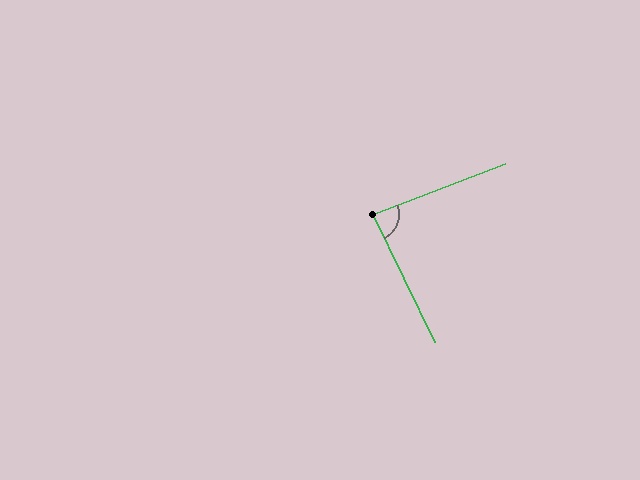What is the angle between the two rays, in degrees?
Approximately 85 degrees.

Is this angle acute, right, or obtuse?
It is approximately a right angle.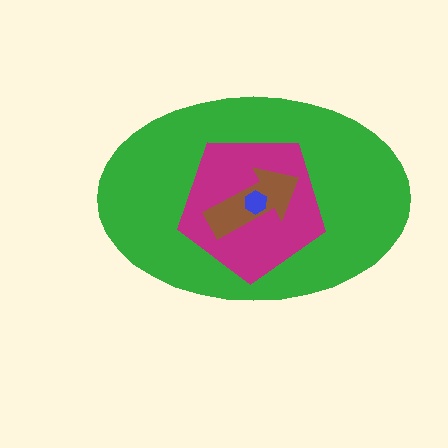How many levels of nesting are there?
4.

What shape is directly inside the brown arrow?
The blue hexagon.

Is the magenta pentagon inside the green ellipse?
Yes.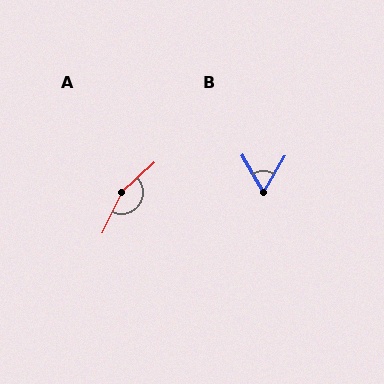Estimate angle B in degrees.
Approximately 60 degrees.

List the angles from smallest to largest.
B (60°), A (158°).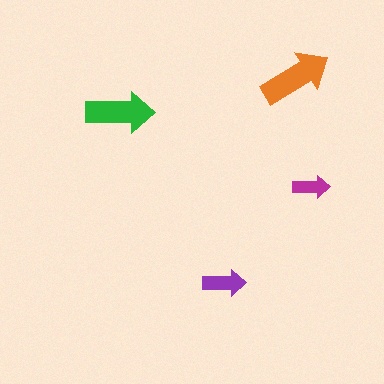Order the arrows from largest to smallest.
the orange one, the green one, the purple one, the magenta one.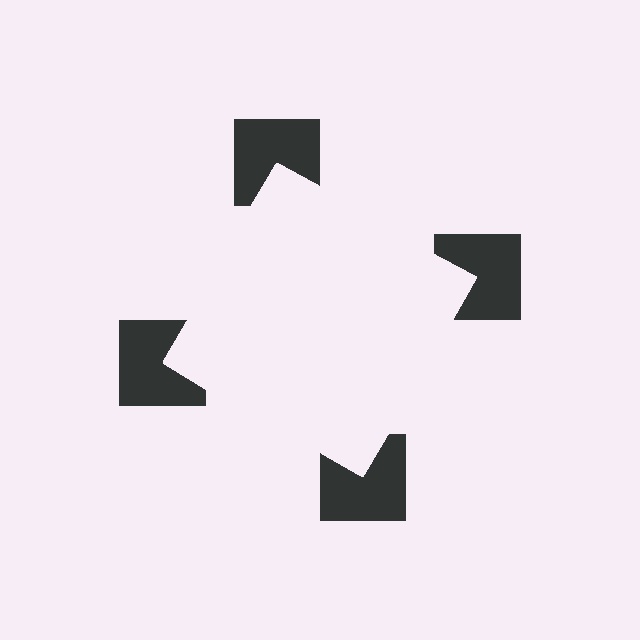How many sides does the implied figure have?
4 sides.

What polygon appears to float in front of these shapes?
An illusory square — its edges are inferred from the aligned wedge cuts in the notched squares, not physically drawn.